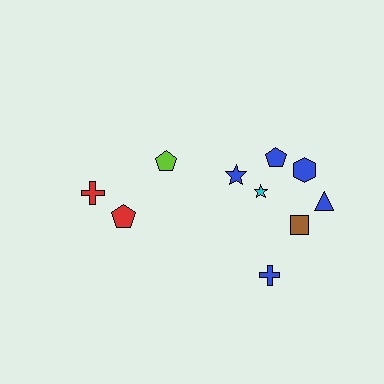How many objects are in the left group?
There are 3 objects.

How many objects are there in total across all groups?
There are 10 objects.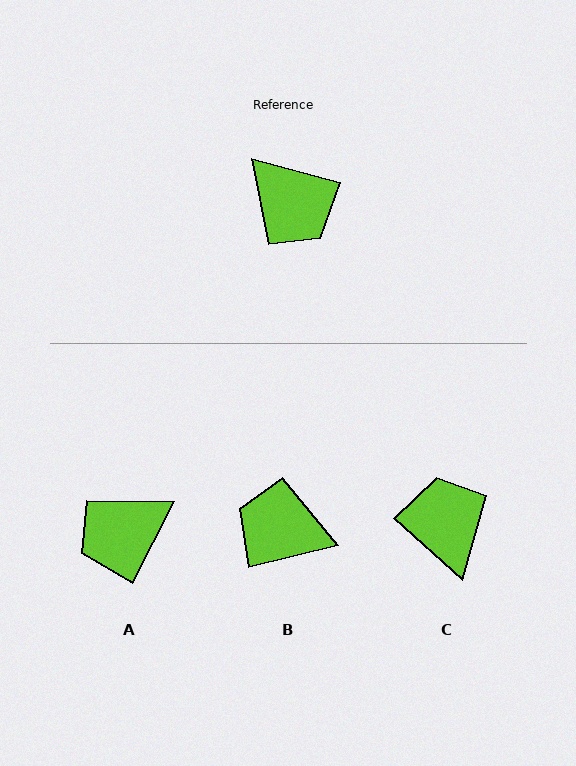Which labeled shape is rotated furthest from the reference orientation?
C, about 153 degrees away.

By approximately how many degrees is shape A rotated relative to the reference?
Approximately 102 degrees clockwise.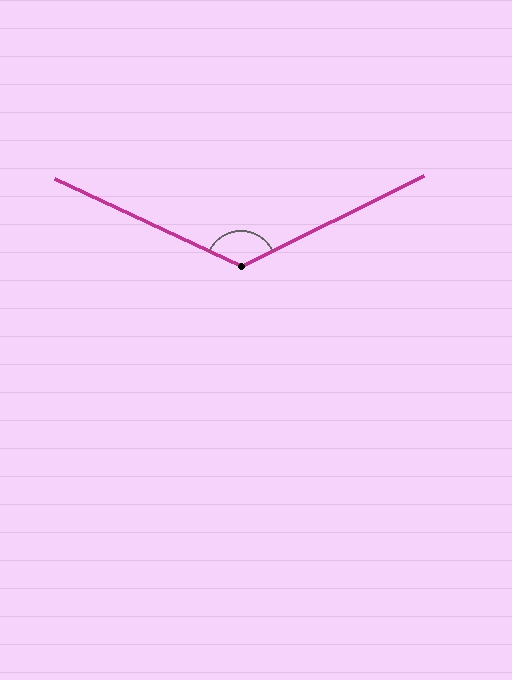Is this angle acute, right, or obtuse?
It is obtuse.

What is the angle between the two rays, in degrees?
Approximately 129 degrees.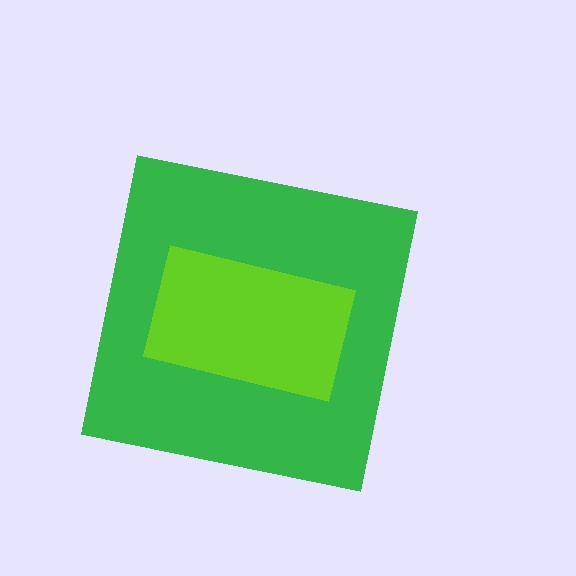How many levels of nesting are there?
2.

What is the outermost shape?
The green square.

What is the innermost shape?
The lime rectangle.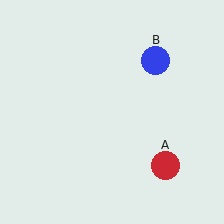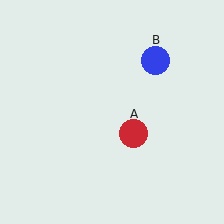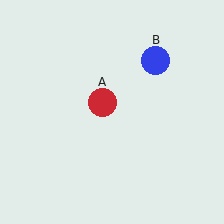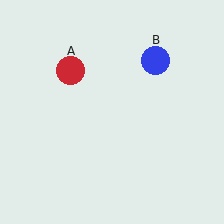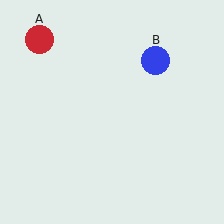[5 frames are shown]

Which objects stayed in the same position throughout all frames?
Blue circle (object B) remained stationary.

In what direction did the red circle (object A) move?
The red circle (object A) moved up and to the left.